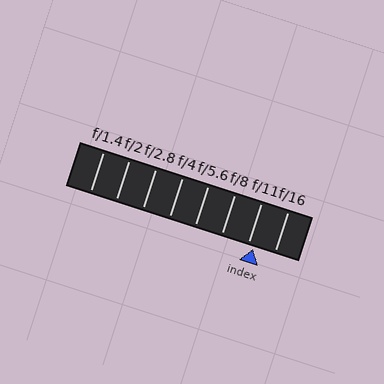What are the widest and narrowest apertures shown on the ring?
The widest aperture shown is f/1.4 and the narrowest is f/16.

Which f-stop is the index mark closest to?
The index mark is closest to f/11.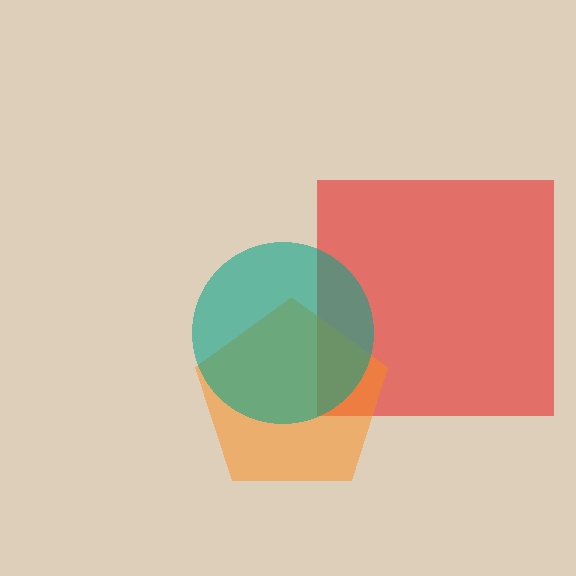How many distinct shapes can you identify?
There are 3 distinct shapes: a red square, an orange pentagon, a teal circle.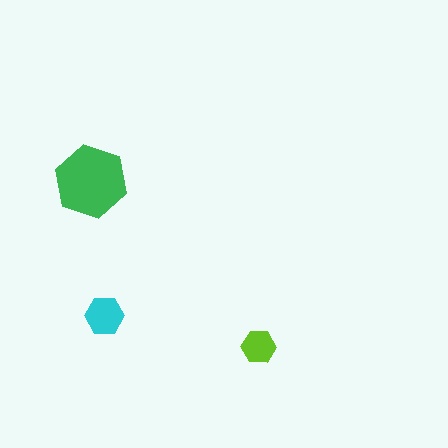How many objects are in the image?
There are 3 objects in the image.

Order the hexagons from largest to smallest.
the green one, the cyan one, the lime one.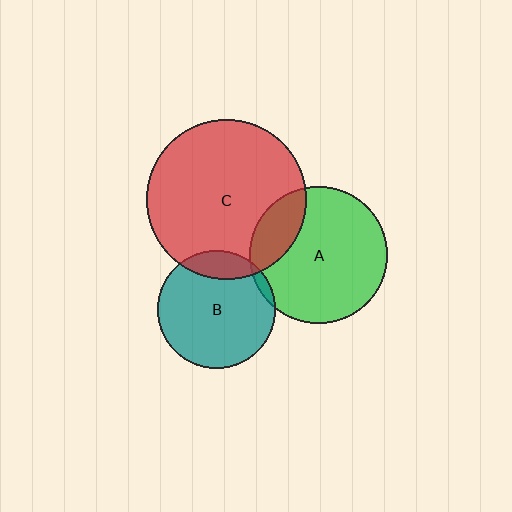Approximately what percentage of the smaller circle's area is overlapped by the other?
Approximately 20%.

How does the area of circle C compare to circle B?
Approximately 1.9 times.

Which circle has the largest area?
Circle C (red).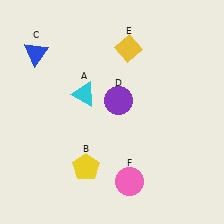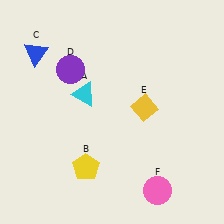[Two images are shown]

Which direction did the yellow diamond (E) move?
The yellow diamond (E) moved down.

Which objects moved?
The objects that moved are: the purple circle (D), the yellow diamond (E), the pink circle (F).